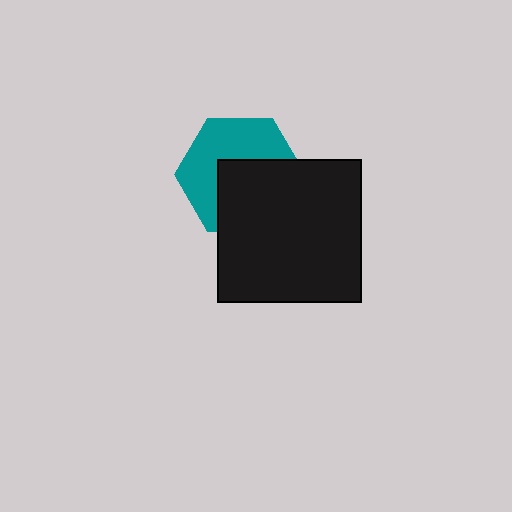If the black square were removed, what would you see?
You would see the complete teal hexagon.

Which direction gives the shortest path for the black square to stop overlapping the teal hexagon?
Moving down gives the shortest separation.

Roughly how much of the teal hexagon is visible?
About half of it is visible (roughly 52%).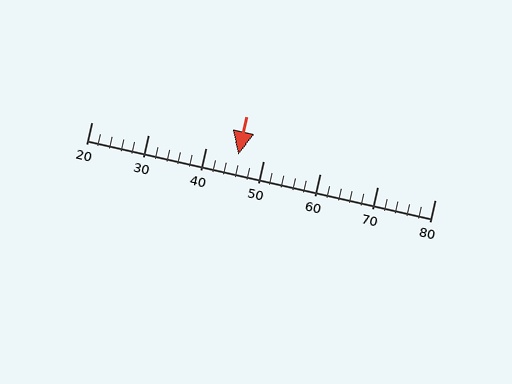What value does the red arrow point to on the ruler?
The red arrow points to approximately 46.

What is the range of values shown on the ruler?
The ruler shows values from 20 to 80.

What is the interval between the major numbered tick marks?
The major tick marks are spaced 10 units apart.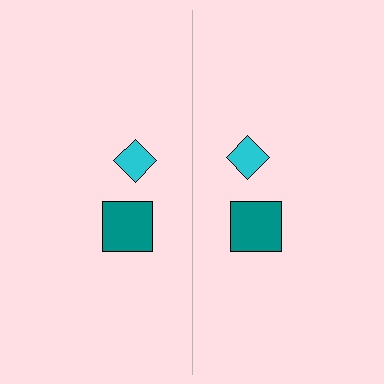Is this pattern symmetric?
Yes, this pattern has bilateral (reflection) symmetry.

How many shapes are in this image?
There are 4 shapes in this image.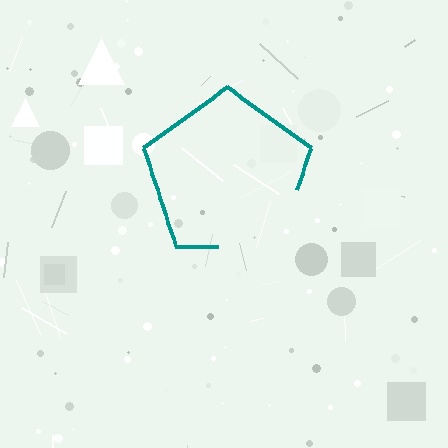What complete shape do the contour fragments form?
The contour fragments form a pentagon.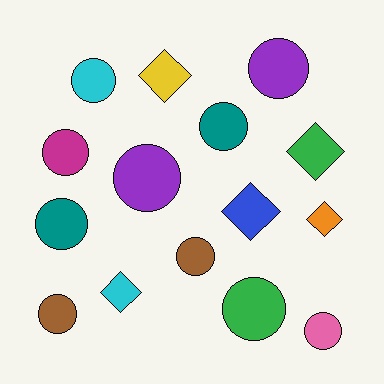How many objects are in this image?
There are 15 objects.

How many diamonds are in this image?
There are 5 diamonds.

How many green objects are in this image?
There are 2 green objects.